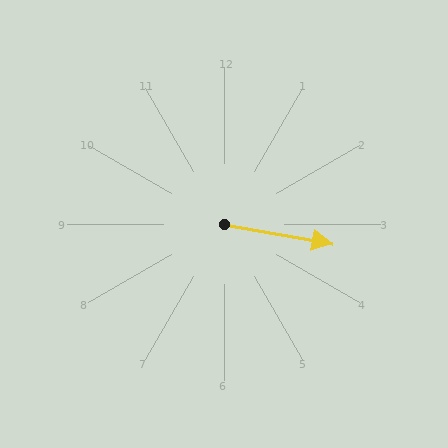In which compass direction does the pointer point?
East.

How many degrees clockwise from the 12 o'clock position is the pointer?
Approximately 100 degrees.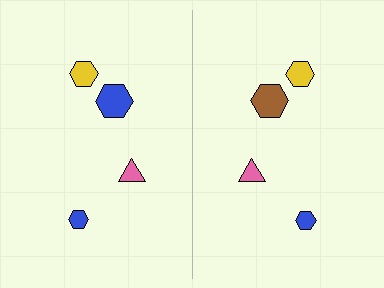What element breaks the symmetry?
The brown hexagon on the right side breaks the symmetry — its mirror counterpart is blue.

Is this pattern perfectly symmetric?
No, the pattern is not perfectly symmetric. The brown hexagon on the right side breaks the symmetry — its mirror counterpart is blue.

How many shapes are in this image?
There are 8 shapes in this image.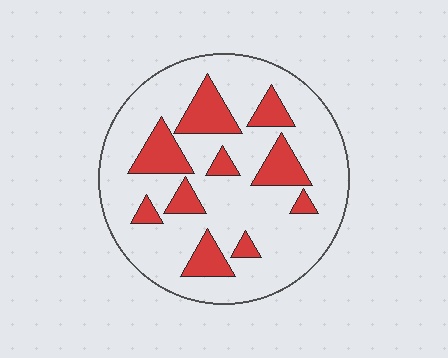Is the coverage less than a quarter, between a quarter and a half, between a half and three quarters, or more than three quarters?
Less than a quarter.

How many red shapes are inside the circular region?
10.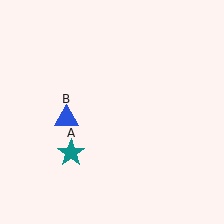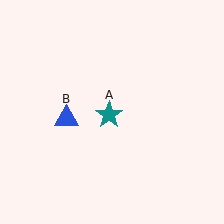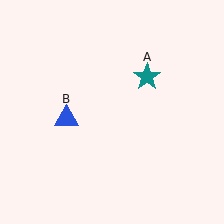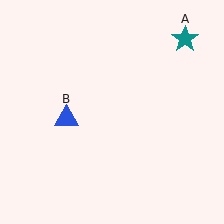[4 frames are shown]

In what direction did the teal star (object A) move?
The teal star (object A) moved up and to the right.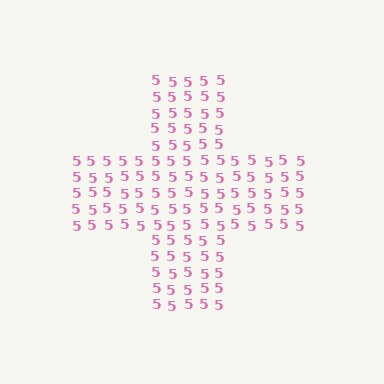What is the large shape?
The large shape is a cross.